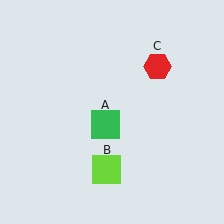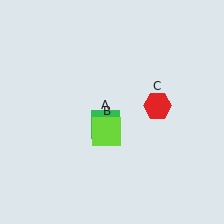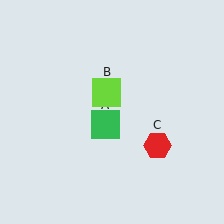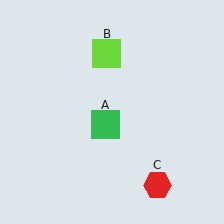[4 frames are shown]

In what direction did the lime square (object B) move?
The lime square (object B) moved up.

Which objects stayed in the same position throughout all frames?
Green square (object A) remained stationary.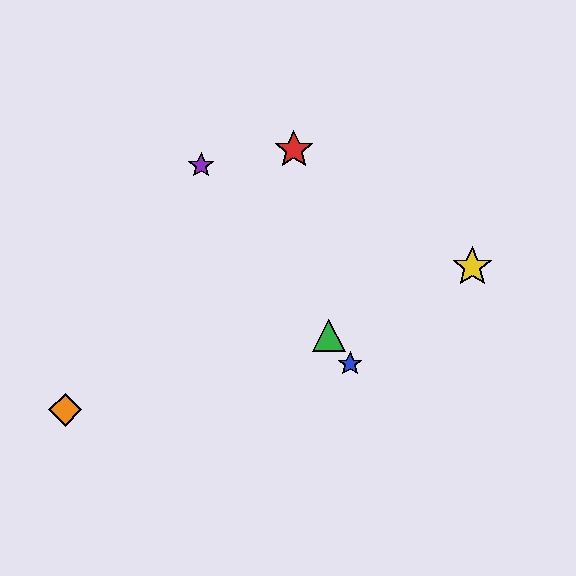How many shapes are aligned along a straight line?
3 shapes (the blue star, the green triangle, the purple star) are aligned along a straight line.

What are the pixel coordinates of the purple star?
The purple star is at (201, 165).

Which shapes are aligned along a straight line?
The blue star, the green triangle, the purple star are aligned along a straight line.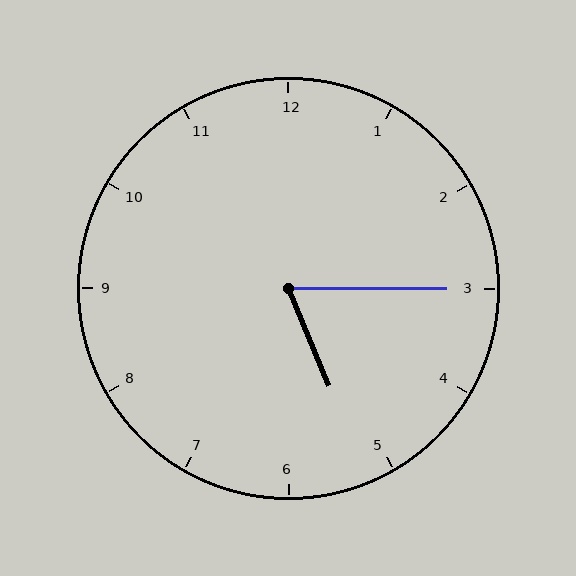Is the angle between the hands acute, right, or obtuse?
It is acute.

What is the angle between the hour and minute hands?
Approximately 68 degrees.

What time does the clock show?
5:15.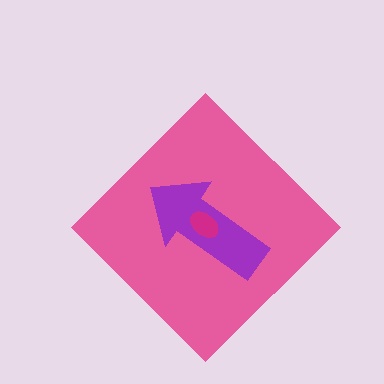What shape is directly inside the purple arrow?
The magenta ellipse.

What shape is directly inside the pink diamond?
The purple arrow.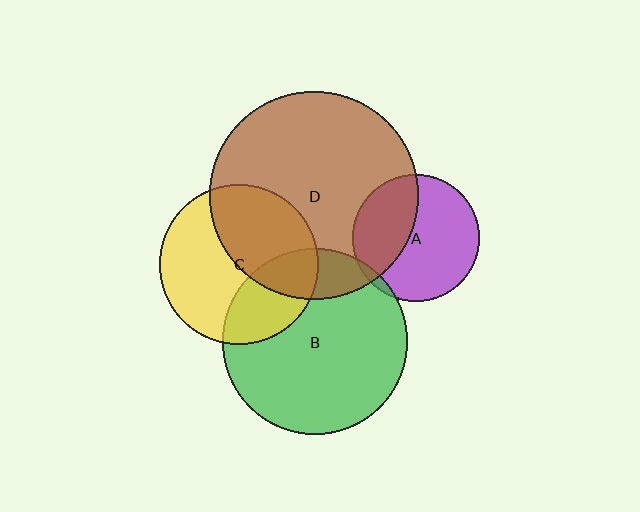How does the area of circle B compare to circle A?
Approximately 2.1 times.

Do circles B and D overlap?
Yes.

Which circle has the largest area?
Circle D (brown).